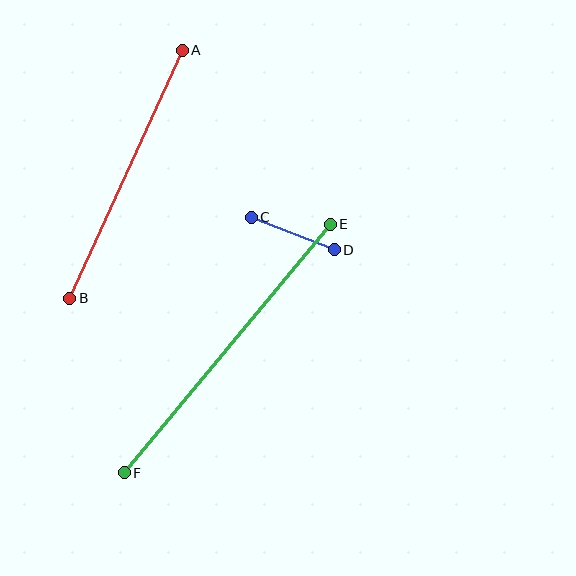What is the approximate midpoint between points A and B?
The midpoint is at approximately (126, 174) pixels.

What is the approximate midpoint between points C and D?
The midpoint is at approximately (293, 234) pixels.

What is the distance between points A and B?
The distance is approximately 272 pixels.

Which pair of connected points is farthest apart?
Points E and F are farthest apart.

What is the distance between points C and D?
The distance is approximately 89 pixels.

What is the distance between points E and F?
The distance is approximately 323 pixels.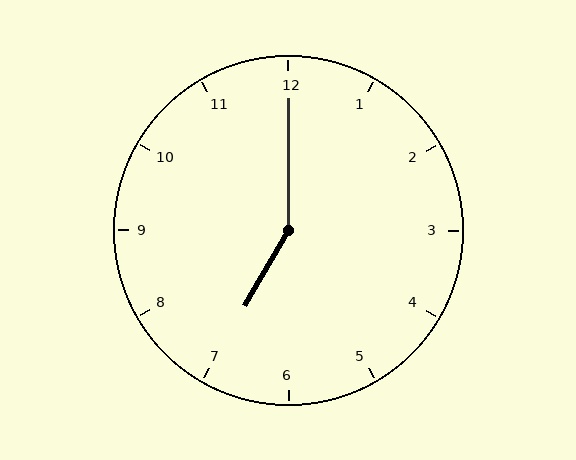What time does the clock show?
7:00.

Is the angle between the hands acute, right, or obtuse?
It is obtuse.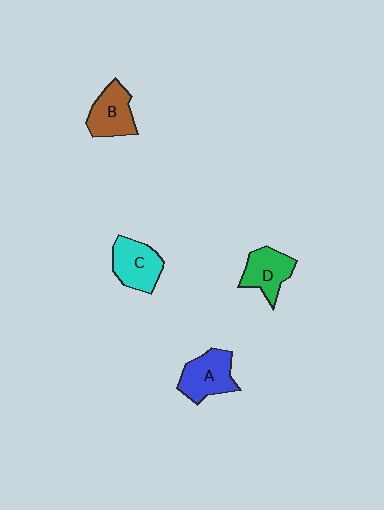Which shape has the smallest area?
Shape D (green).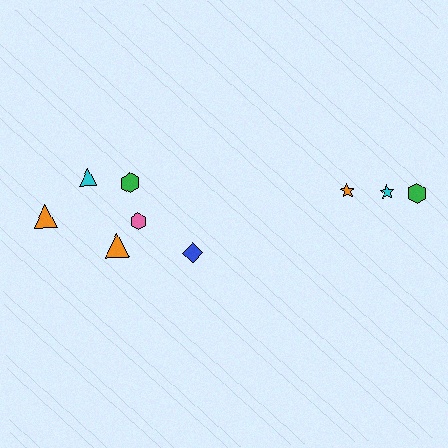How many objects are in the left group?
There are 6 objects.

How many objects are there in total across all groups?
There are 9 objects.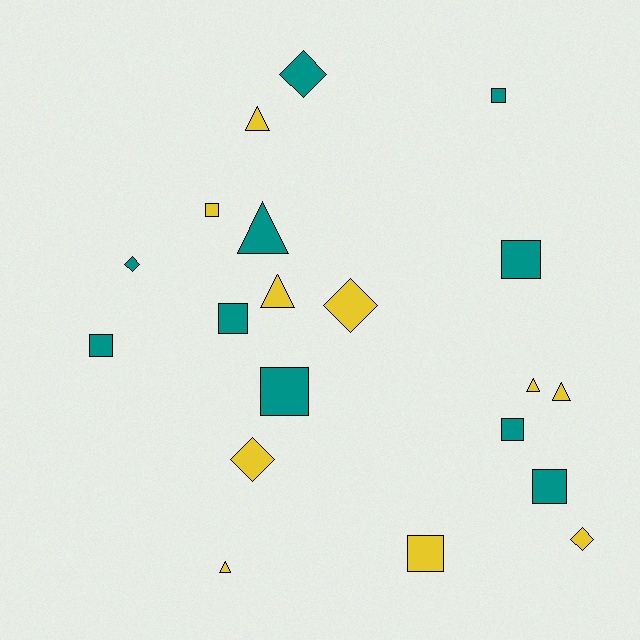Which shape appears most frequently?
Square, with 9 objects.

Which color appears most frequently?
Yellow, with 10 objects.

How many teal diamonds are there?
There are 2 teal diamonds.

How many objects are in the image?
There are 20 objects.